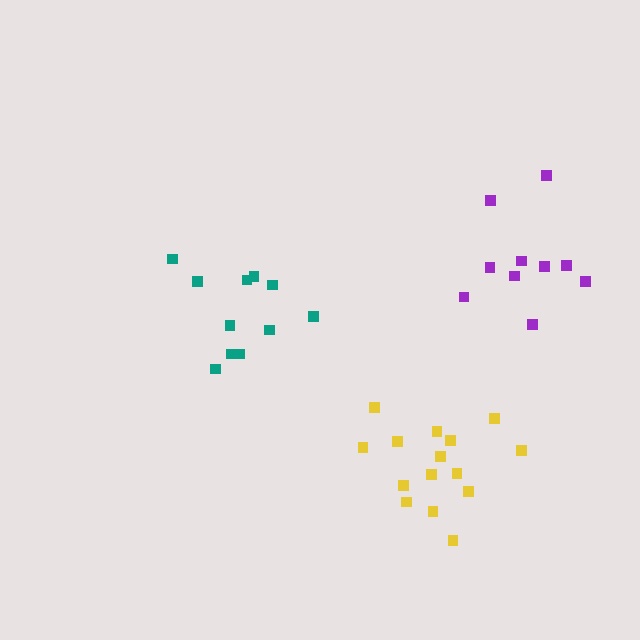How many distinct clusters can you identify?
There are 3 distinct clusters.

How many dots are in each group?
Group 1: 15 dots, Group 2: 11 dots, Group 3: 10 dots (36 total).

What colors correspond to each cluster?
The clusters are colored: yellow, teal, purple.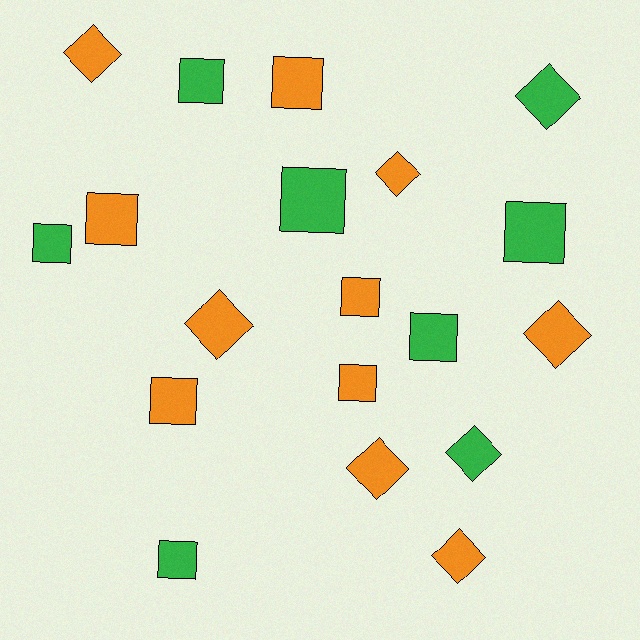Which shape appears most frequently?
Square, with 11 objects.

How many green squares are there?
There are 6 green squares.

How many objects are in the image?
There are 19 objects.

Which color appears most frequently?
Orange, with 11 objects.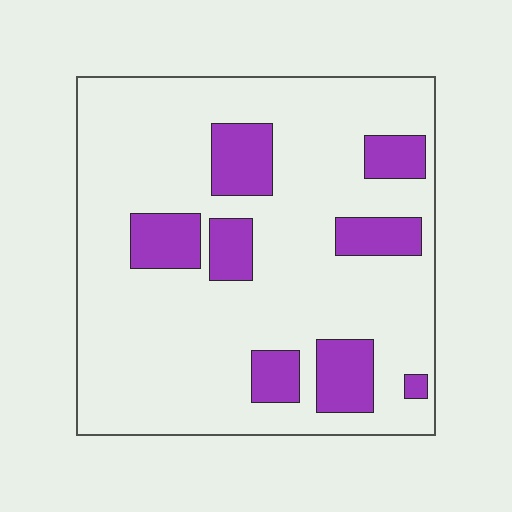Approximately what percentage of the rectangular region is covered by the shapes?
Approximately 20%.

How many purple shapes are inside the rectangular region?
8.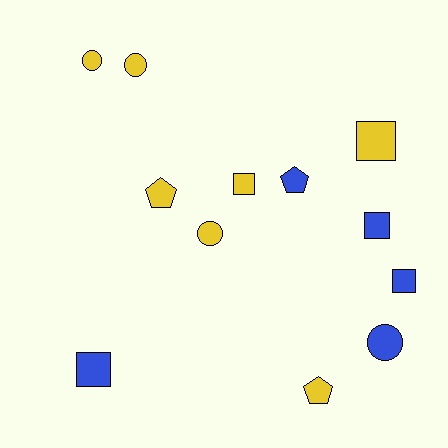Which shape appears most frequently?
Square, with 5 objects.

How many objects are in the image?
There are 12 objects.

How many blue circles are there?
There is 1 blue circle.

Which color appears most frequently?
Yellow, with 7 objects.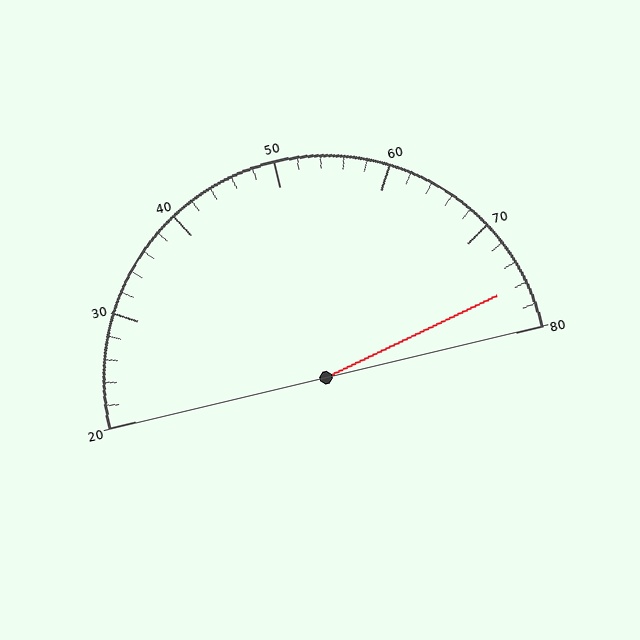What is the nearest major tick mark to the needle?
The nearest major tick mark is 80.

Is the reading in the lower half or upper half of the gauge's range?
The reading is in the upper half of the range (20 to 80).